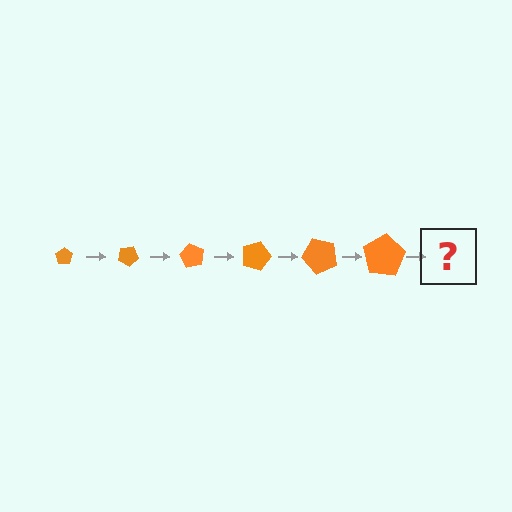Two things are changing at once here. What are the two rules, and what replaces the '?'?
The two rules are that the pentagon grows larger each step and it rotates 30 degrees each step. The '?' should be a pentagon, larger than the previous one and rotated 180 degrees from the start.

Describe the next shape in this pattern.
It should be a pentagon, larger than the previous one and rotated 180 degrees from the start.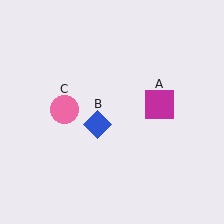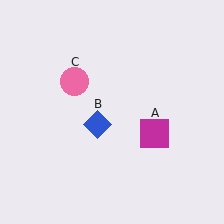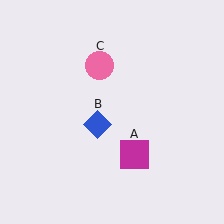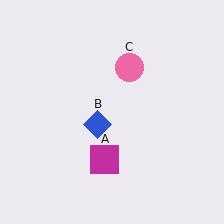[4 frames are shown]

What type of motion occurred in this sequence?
The magenta square (object A), pink circle (object C) rotated clockwise around the center of the scene.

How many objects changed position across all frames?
2 objects changed position: magenta square (object A), pink circle (object C).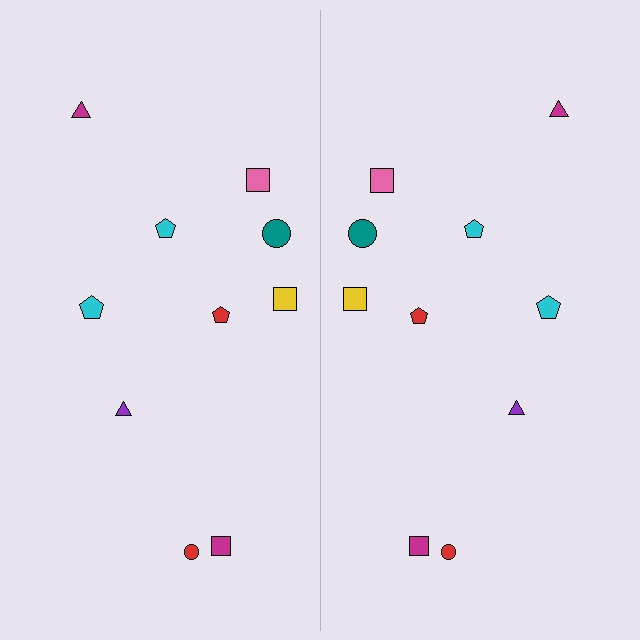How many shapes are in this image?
There are 20 shapes in this image.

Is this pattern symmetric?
Yes, this pattern has bilateral (reflection) symmetry.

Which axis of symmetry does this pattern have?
The pattern has a vertical axis of symmetry running through the center of the image.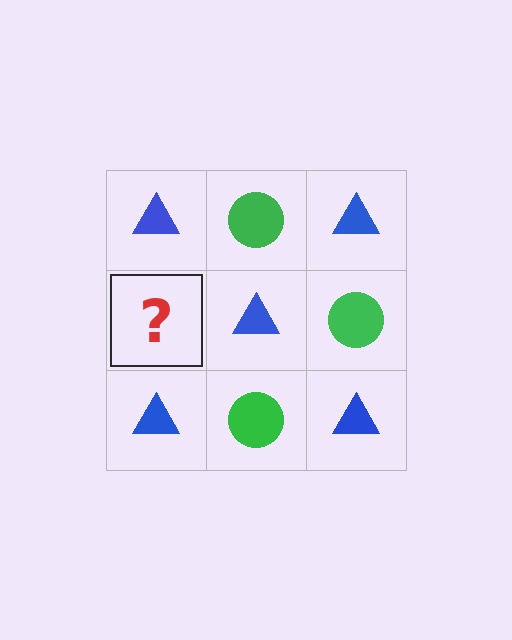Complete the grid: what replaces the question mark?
The question mark should be replaced with a green circle.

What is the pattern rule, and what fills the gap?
The rule is that it alternates blue triangle and green circle in a checkerboard pattern. The gap should be filled with a green circle.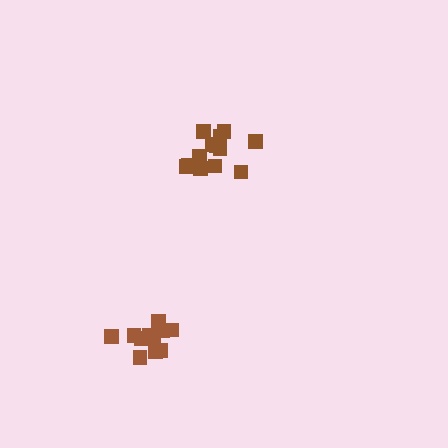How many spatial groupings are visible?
There are 2 spatial groupings.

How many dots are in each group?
Group 1: 13 dots, Group 2: 11 dots (24 total).